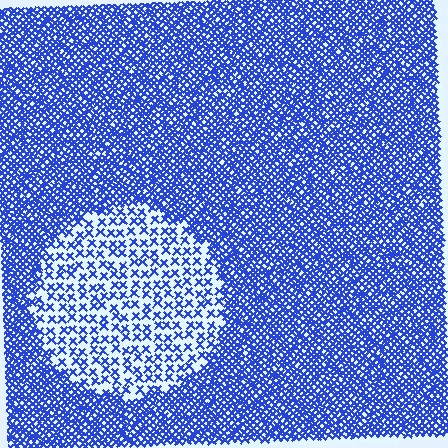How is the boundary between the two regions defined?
The boundary is defined by a change in element density (approximately 2.7x ratio). All elements are the same color, size, and shape.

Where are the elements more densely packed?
The elements are more densely packed outside the circle boundary.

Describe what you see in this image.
The image contains small blue elements arranged at two different densities. A circle-shaped region is visible where the elements are less densely packed than the surrounding area.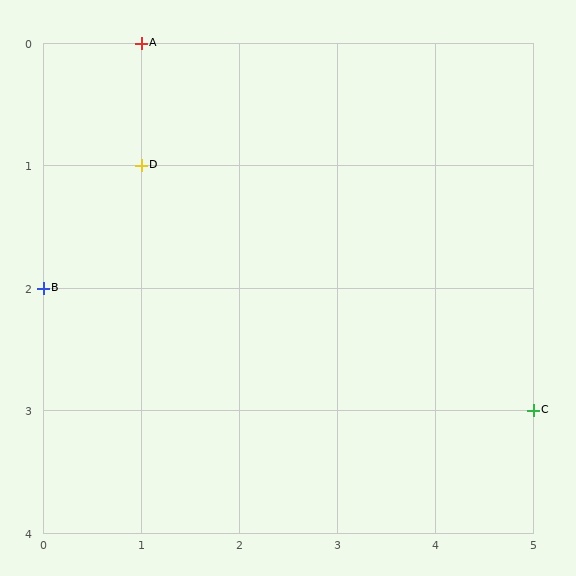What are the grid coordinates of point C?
Point C is at grid coordinates (5, 3).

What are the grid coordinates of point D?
Point D is at grid coordinates (1, 1).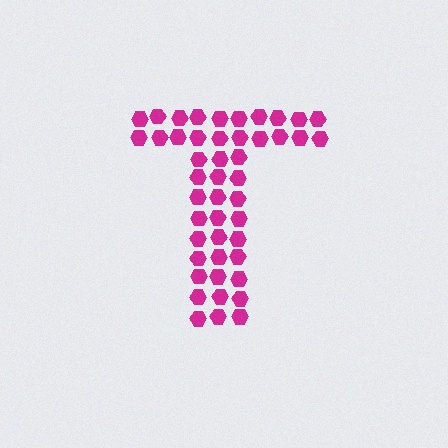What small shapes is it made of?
It is made of small hexagons.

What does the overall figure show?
The overall figure shows the letter T.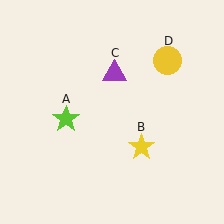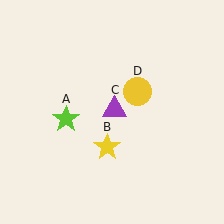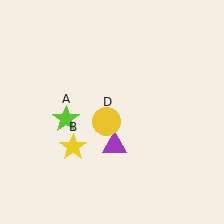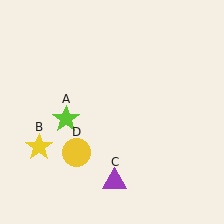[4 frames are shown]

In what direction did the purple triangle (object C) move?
The purple triangle (object C) moved down.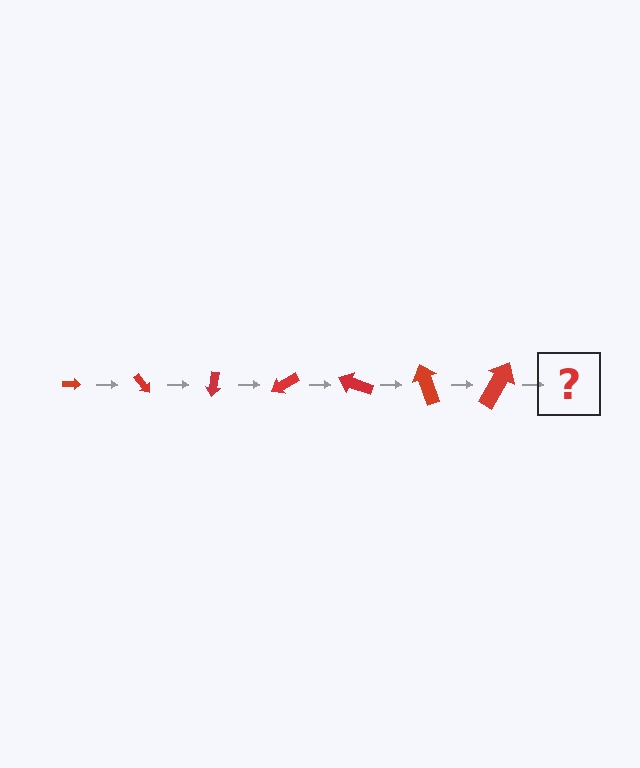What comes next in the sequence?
The next element should be an arrow, larger than the previous one and rotated 350 degrees from the start.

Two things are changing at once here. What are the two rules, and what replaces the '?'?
The two rules are that the arrow grows larger each step and it rotates 50 degrees each step. The '?' should be an arrow, larger than the previous one and rotated 350 degrees from the start.